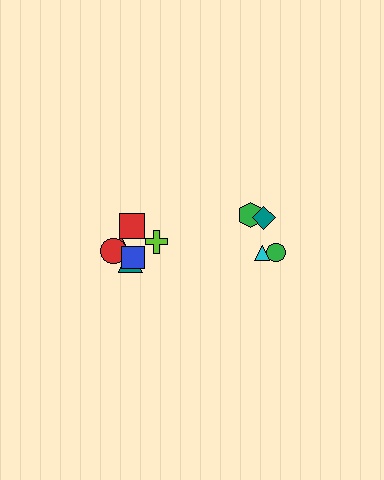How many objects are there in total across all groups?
There are 10 objects.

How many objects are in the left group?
There are 6 objects.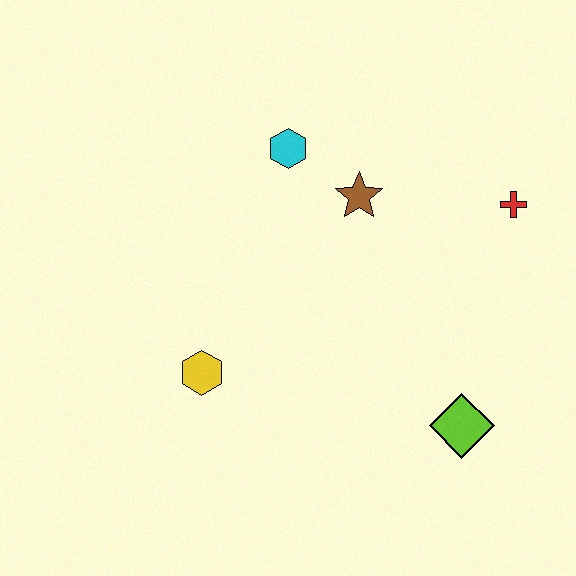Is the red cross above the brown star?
No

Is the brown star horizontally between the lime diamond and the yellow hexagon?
Yes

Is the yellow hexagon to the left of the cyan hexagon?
Yes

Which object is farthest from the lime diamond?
The cyan hexagon is farthest from the lime diamond.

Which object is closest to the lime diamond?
The red cross is closest to the lime diamond.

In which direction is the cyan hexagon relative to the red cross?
The cyan hexagon is to the left of the red cross.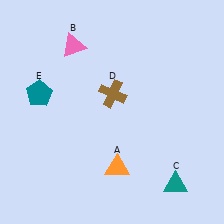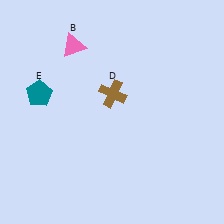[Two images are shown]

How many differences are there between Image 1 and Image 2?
There are 2 differences between the two images.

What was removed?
The orange triangle (A), the teal triangle (C) were removed in Image 2.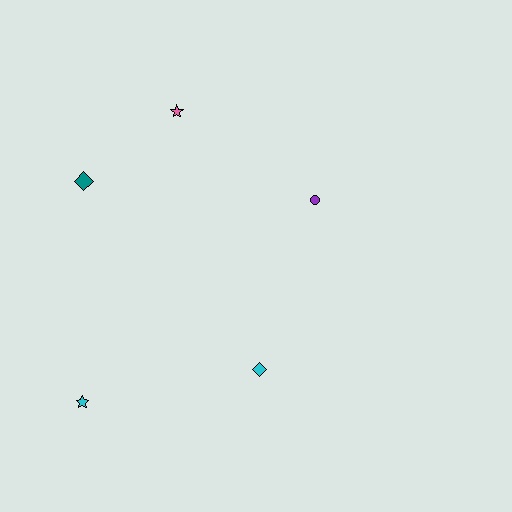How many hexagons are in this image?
There are no hexagons.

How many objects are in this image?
There are 5 objects.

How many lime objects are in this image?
There are no lime objects.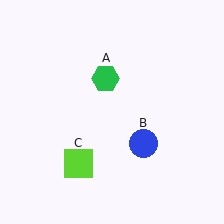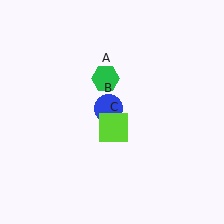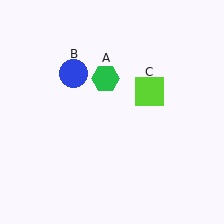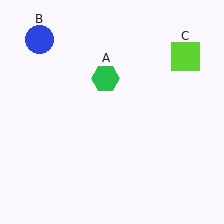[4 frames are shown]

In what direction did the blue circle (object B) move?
The blue circle (object B) moved up and to the left.